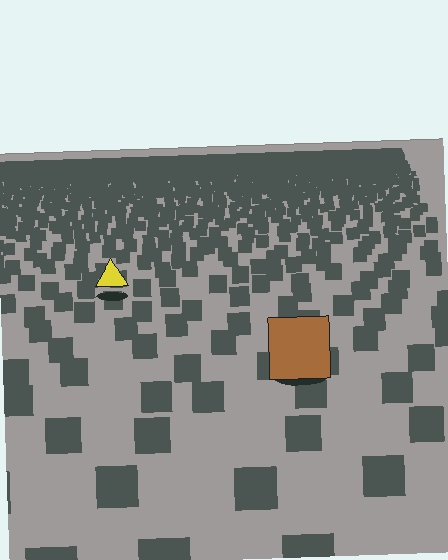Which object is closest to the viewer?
The brown square is closest. The texture marks near it are larger and more spread out.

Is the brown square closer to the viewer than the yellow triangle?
Yes. The brown square is closer — you can tell from the texture gradient: the ground texture is coarser near it.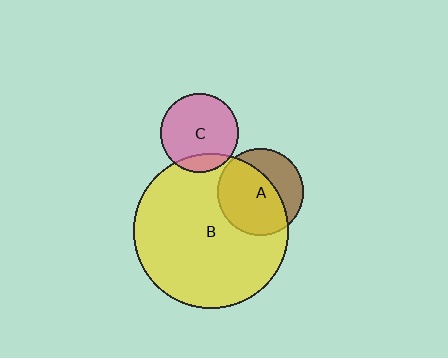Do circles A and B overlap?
Yes.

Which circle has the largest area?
Circle B (yellow).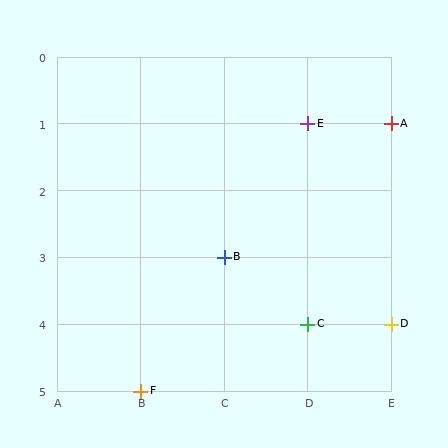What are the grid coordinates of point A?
Point A is at grid coordinates (E, 1).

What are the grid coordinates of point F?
Point F is at grid coordinates (B, 5).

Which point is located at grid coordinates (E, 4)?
Point D is at (E, 4).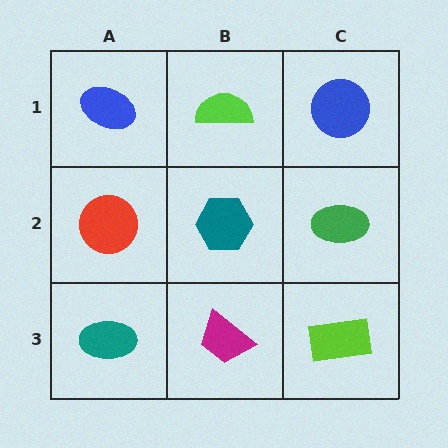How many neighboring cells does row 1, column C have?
2.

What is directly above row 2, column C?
A blue circle.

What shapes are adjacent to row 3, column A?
A red circle (row 2, column A), a magenta trapezoid (row 3, column B).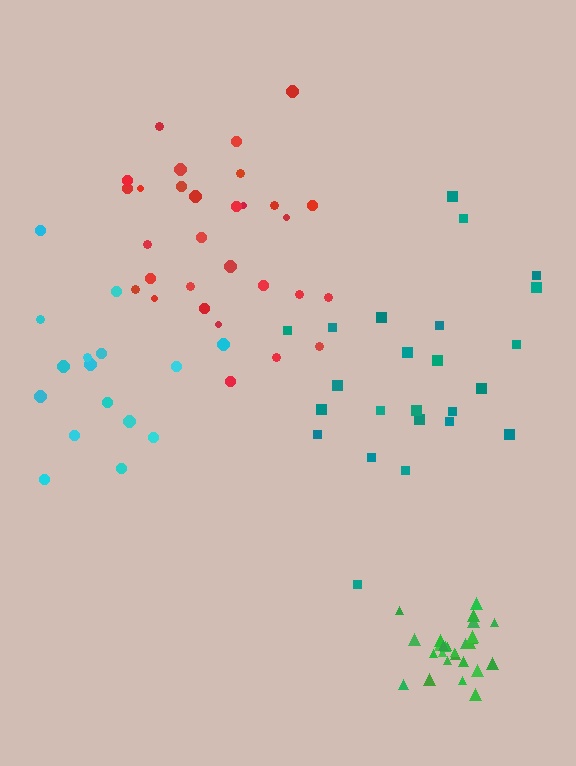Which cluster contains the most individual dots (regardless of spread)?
Red (30).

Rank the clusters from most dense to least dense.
green, red, cyan, teal.